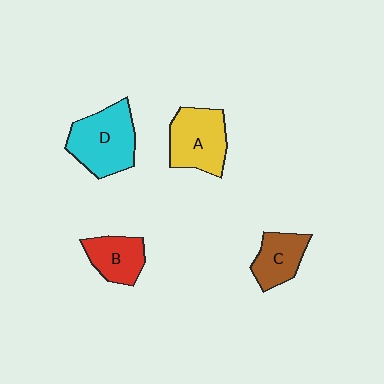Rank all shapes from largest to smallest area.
From largest to smallest: D (cyan), A (yellow), B (red), C (brown).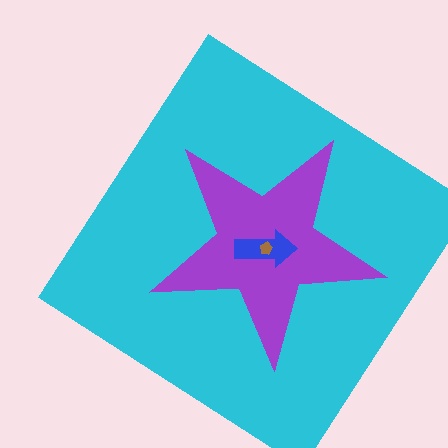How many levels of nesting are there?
4.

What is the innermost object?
The brown pentagon.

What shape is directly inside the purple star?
The blue arrow.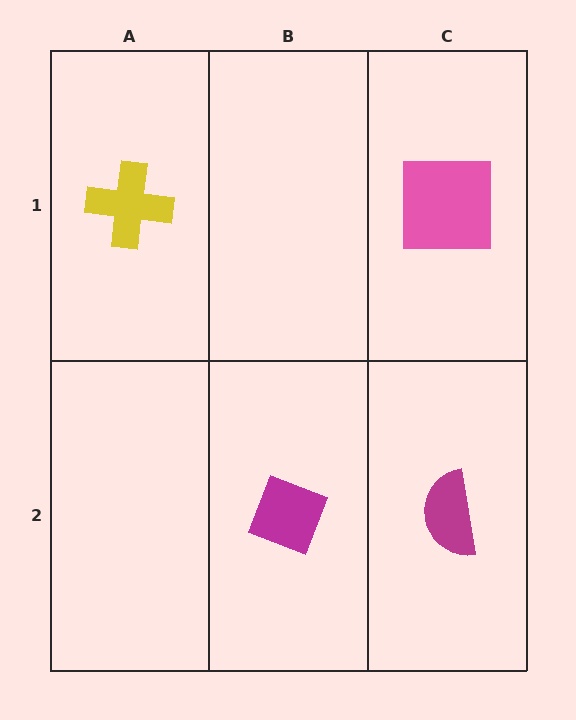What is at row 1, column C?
A pink square.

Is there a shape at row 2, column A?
No, that cell is empty.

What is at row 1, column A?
A yellow cross.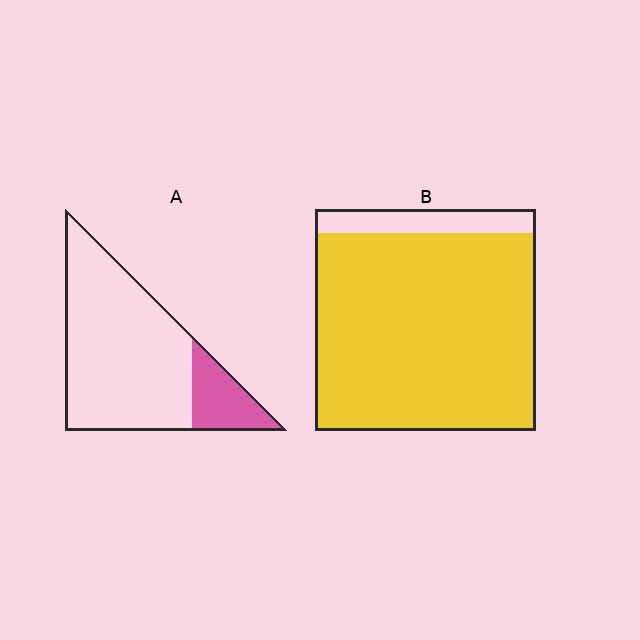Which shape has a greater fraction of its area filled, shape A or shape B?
Shape B.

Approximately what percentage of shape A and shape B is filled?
A is approximately 20% and B is approximately 90%.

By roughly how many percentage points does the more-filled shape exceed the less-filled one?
By roughly 70 percentage points (B over A).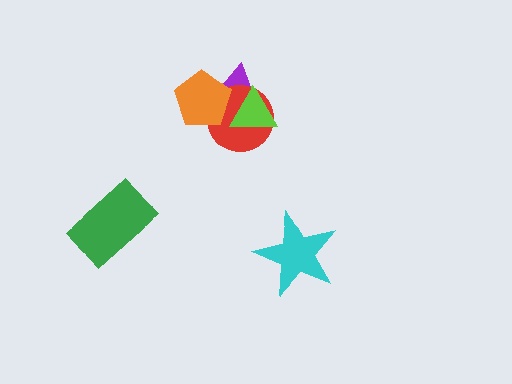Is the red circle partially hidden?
Yes, it is partially covered by another shape.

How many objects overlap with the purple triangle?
3 objects overlap with the purple triangle.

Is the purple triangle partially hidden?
Yes, it is partially covered by another shape.